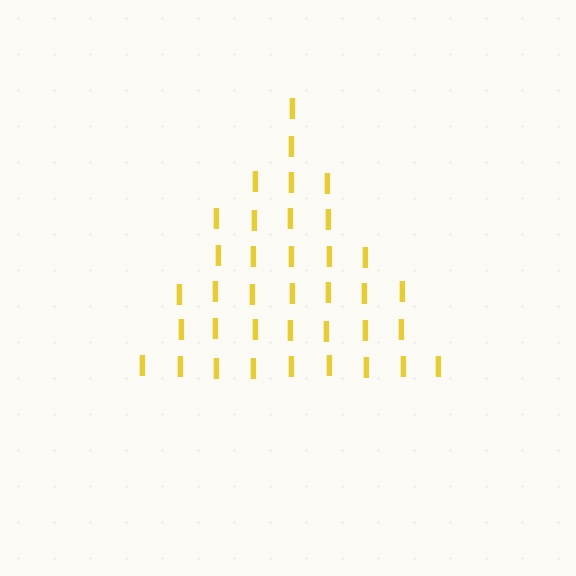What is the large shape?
The large shape is a triangle.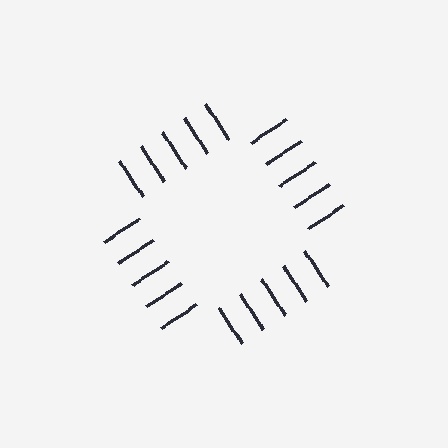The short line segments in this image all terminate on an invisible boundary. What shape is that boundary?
An illusory square — the line segments terminate on its edges but no continuous stroke is drawn.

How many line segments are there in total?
20 — 5 along each of the 4 edges.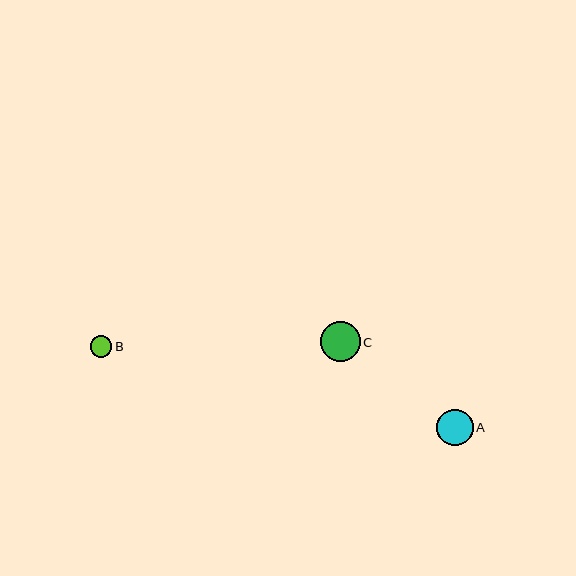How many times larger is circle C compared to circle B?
Circle C is approximately 1.9 times the size of circle B.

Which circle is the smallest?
Circle B is the smallest with a size of approximately 21 pixels.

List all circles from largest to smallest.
From largest to smallest: C, A, B.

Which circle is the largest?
Circle C is the largest with a size of approximately 40 pixels.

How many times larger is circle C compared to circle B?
Circle C is approximately 1.9 times the size of circle B.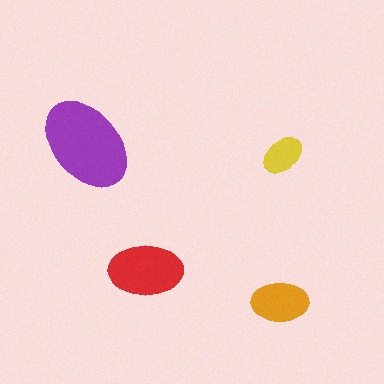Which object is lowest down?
The orange ellipse is bottommost.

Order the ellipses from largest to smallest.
the purple one, the red one, the orange one, the yellow one.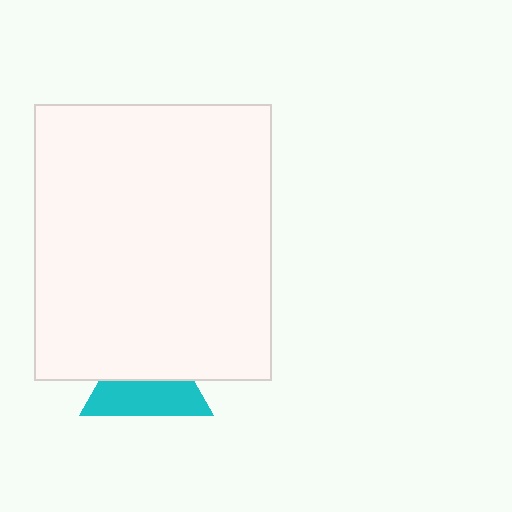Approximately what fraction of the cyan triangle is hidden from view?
Roughly 51% of the cyan triangle is hidden behind the white rectangle.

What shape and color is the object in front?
The object in front is a white rectangle.